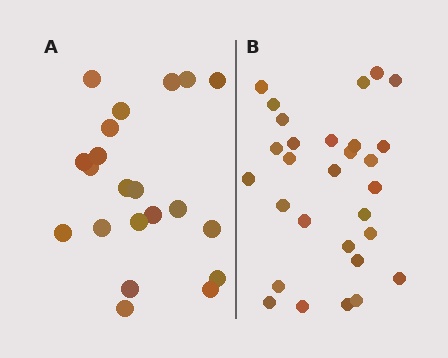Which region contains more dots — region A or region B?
Region B (the right region) has more dots.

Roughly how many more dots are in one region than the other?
Region B has roughly 8 or so more dots than region A.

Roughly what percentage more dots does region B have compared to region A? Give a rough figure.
About 40% more.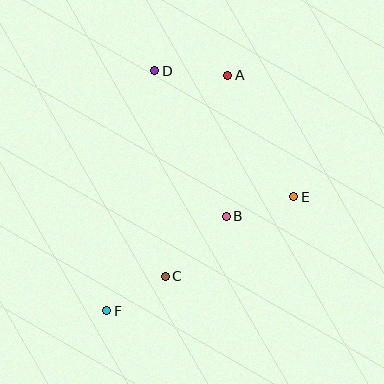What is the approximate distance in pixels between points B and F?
The distance between B and F is approximately 152 pixels.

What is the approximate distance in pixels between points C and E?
The distance between C and E is approximately 151 pixels.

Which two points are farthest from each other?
Points A and F are farthest from each other.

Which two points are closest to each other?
Points C and F are closest to each other.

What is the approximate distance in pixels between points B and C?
The distance between B and C is approximately 86 pixels.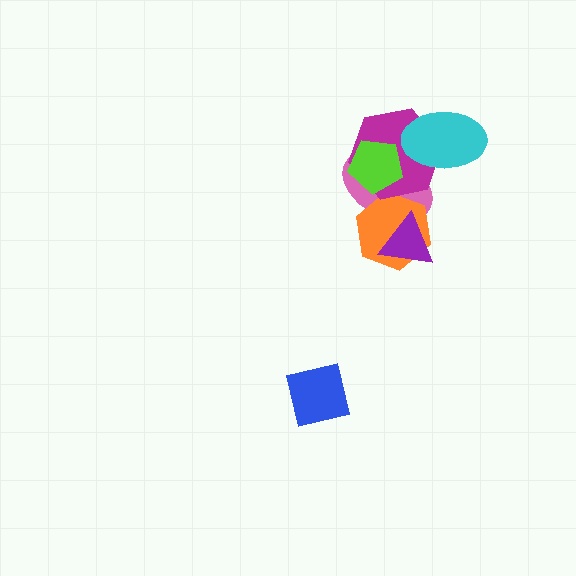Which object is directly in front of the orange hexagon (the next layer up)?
The magenta hexagon is directly in front of the orange hexagon.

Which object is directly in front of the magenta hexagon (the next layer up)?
The lime pentagon is directly in front of the magenta hexagon.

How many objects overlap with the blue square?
0 objects overlap with the blue square.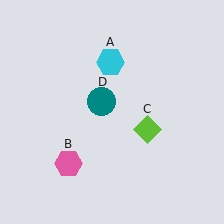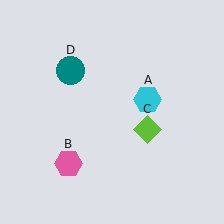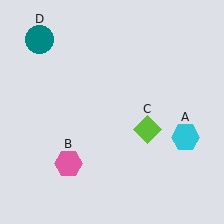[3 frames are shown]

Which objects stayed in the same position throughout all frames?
Pink hexagon (object B) and lime diamond (object C) remained stationary.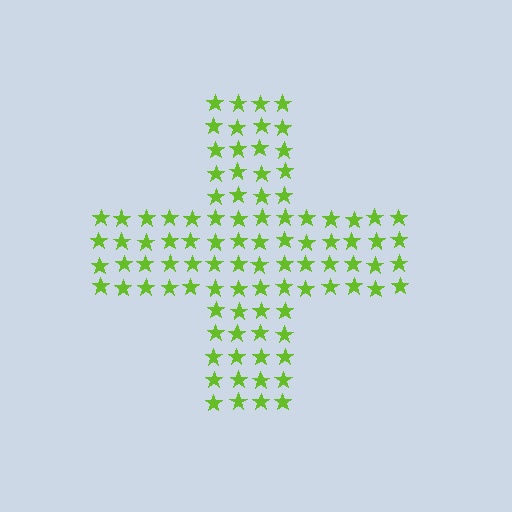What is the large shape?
The large shape is a cross.